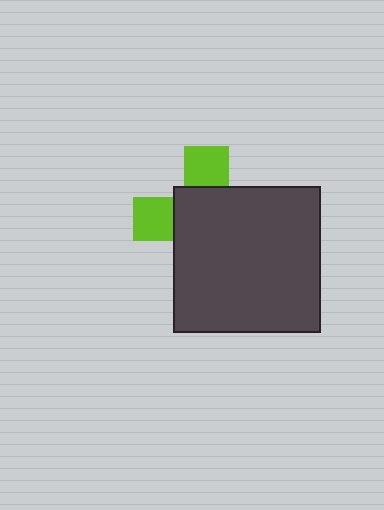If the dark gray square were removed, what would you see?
You would see the complete lime cross.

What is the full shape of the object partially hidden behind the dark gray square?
The partially hidden object is a lime cross.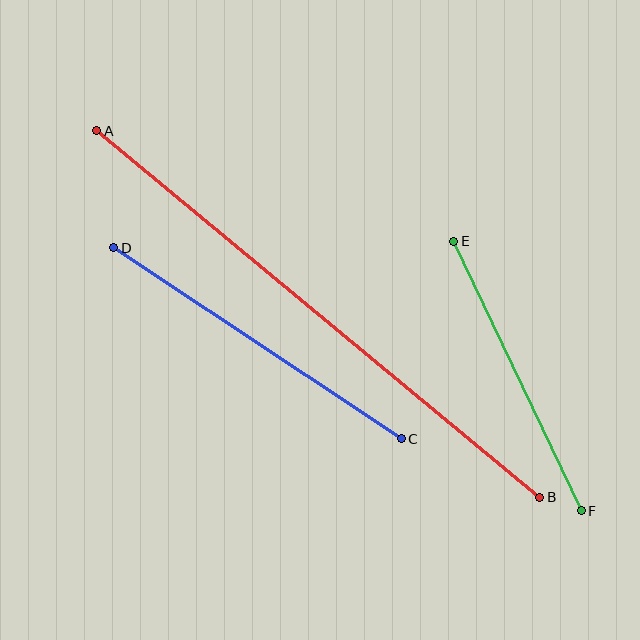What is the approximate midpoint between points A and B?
The midpoint is at approximately (318, 314) pixels.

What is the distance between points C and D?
The distance is approximately 345 pixels.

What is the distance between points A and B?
The distance is approximately 575 pixels.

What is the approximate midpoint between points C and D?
The midpoint is at approximately (257, 343) pixels.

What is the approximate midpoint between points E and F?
The midpoint is at approximately (517, 376) pixels.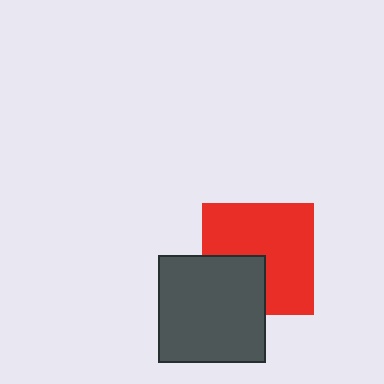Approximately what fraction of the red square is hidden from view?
Roughly 31% of the red square is hidden behind the dark gray square.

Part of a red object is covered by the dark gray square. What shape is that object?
It is a square.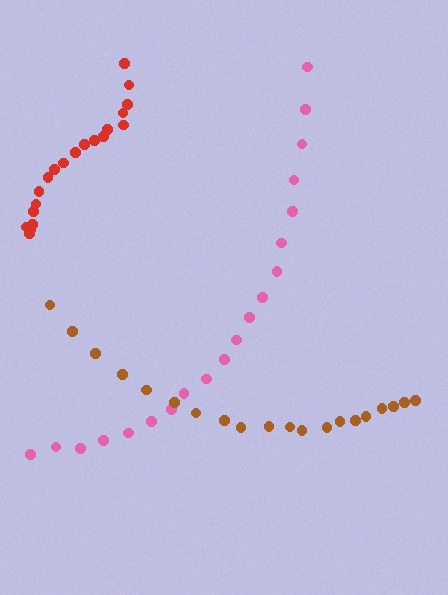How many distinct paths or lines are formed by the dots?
There are 3 distinct paths.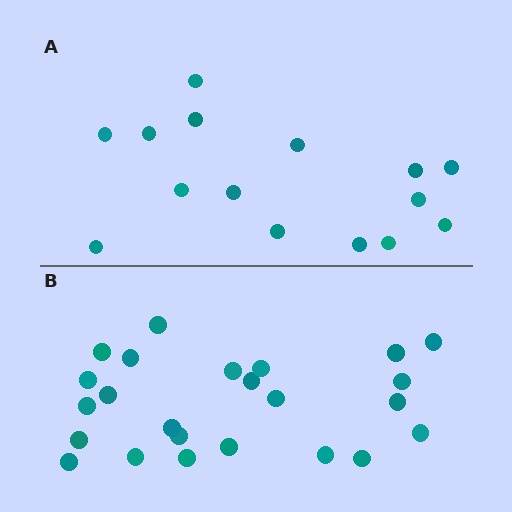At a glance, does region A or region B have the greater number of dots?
Region B (the bottom region) has more dots.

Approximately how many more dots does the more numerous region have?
Region B has roughly 8 or so more dots than region A.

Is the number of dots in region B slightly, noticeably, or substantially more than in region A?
Region B has substantially more. The ratio is roughly 1.6 to 1.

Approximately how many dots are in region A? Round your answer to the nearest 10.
About 20 dots. (The exact count is 15, which rounds to 20.)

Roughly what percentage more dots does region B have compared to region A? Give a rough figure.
About 60% more.